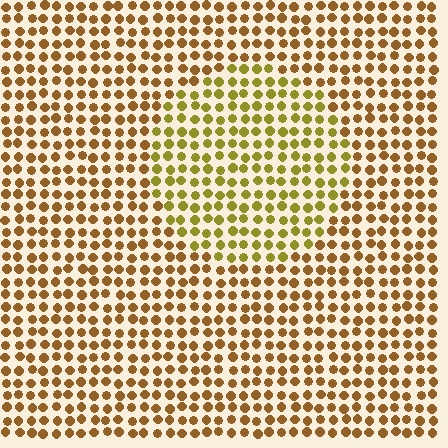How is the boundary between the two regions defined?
The boundary is defined purely by a slight shift in hue (about 29 degrees). Spacing, size, and orientation are identical on both sides.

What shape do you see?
I see a circle.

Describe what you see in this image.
The image is filled with small brown elements in a uniform arrangement. A circle-shaped region is visible where the elements are tinted to a slightly different hue, forming a subtle color boundary.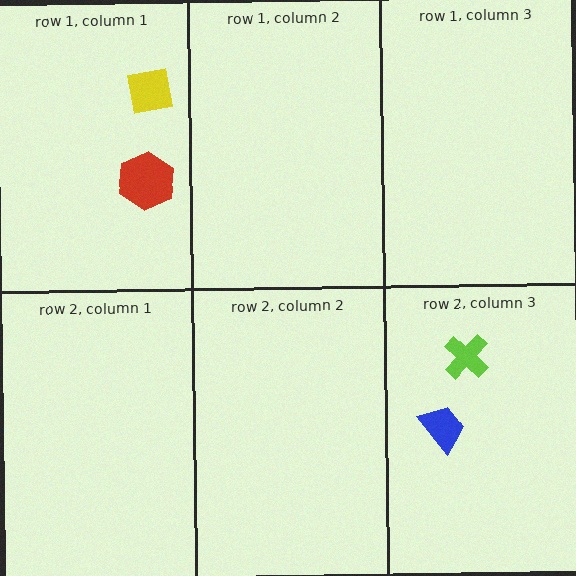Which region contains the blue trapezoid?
The row 2, column 3 region.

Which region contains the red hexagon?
The row 1, column 1 region.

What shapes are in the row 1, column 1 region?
The red hexagon, the yellow square.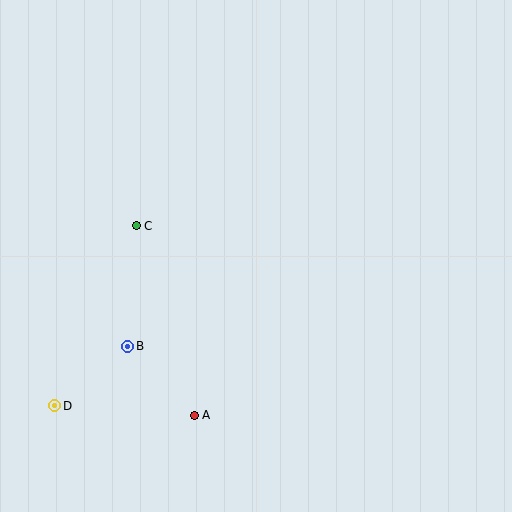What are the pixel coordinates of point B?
Point B is at (128, 347).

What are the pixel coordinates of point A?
Point A is at (194, 415).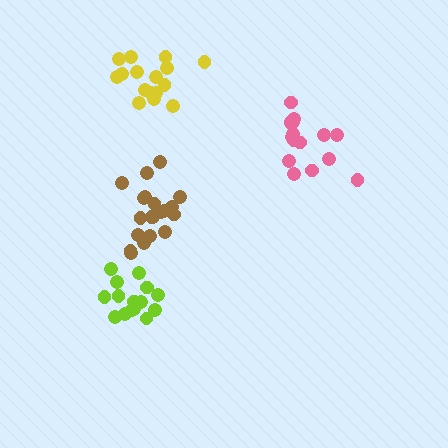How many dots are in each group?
Group 1: 15 dots, Group 2: 16 dots, Group 3: 16 dots, Group 4: 21 dots (68 total).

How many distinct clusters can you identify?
There are 4 distinct clusters.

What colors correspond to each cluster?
The clusters are colored: lime, pink, yellow, brown.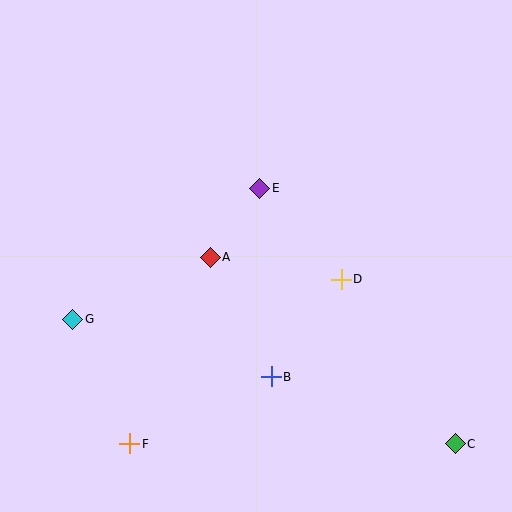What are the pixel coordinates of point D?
Point D is at (341, 279).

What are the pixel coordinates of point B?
Point B is at (271, 377).